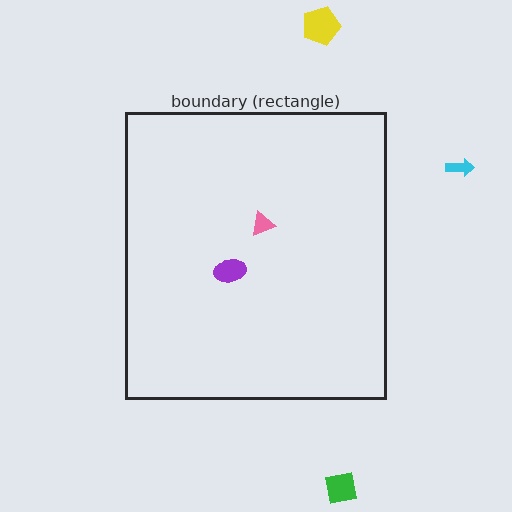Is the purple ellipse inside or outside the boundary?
Inside.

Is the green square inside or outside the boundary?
Outside.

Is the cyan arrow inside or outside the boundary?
Outside.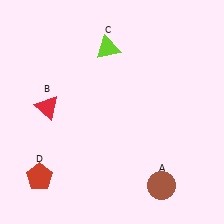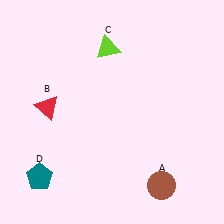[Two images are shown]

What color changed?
The pentagon (D) changed from red in Image 1 to teal in Image 2.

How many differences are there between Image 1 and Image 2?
There is 1 difference between the two images.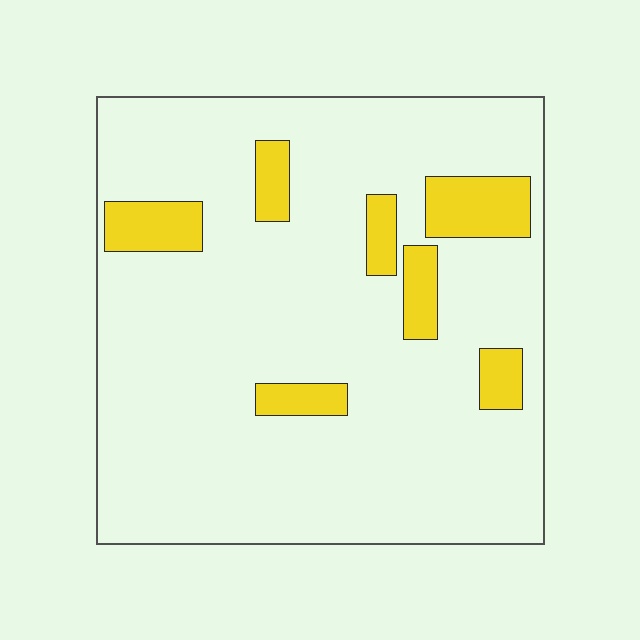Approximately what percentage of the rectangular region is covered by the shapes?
Approximately 15%.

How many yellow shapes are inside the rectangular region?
7.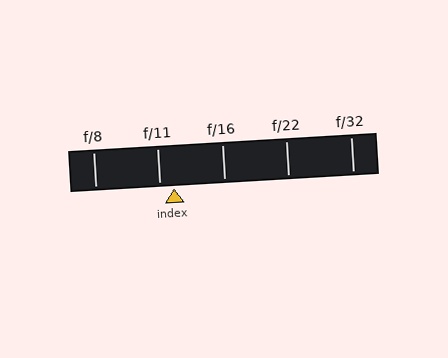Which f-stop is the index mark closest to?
The index mark is closest to f/11.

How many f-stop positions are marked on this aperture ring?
There are 5 f-stop positions marked.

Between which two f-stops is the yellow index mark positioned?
The index mark is between f/11 and f/16.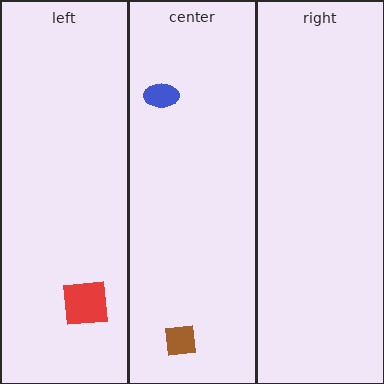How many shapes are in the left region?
1.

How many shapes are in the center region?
2.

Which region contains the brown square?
The center region.